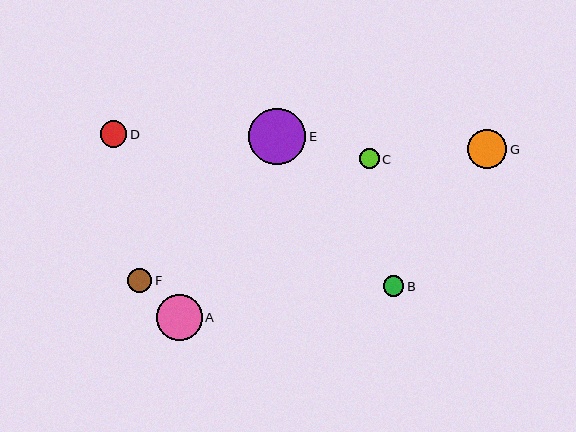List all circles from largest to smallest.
From largest to smallest: E, A, G, D, F, B, C.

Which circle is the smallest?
Circle C is the smallest with a size of approximately 20 pixels.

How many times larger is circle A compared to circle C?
Circle A is approximately 2.3 times the size of circle C.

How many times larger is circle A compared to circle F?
Circle A is approximately 1.9 times the size of circle F.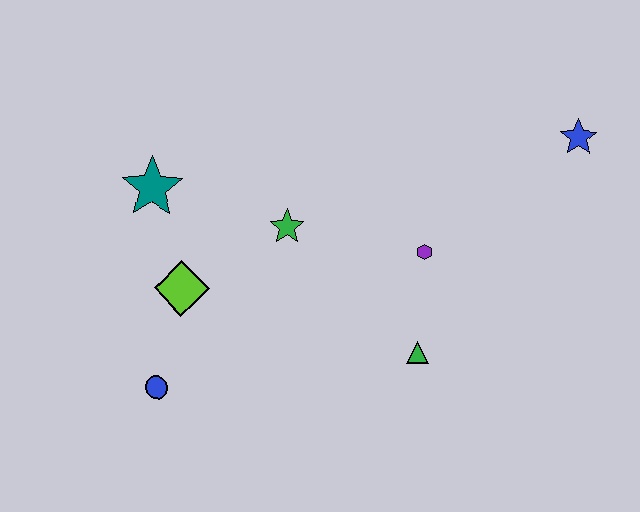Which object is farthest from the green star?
The blue star is farthest from the green star.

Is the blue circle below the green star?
Yes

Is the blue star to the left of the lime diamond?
No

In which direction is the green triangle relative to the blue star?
The green triangle is below the blue star.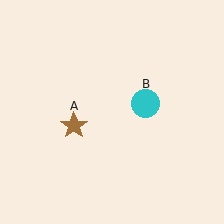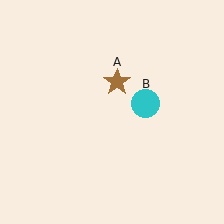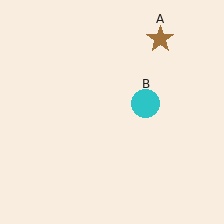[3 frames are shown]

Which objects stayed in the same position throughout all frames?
Cyan circle (object B) remained stationary.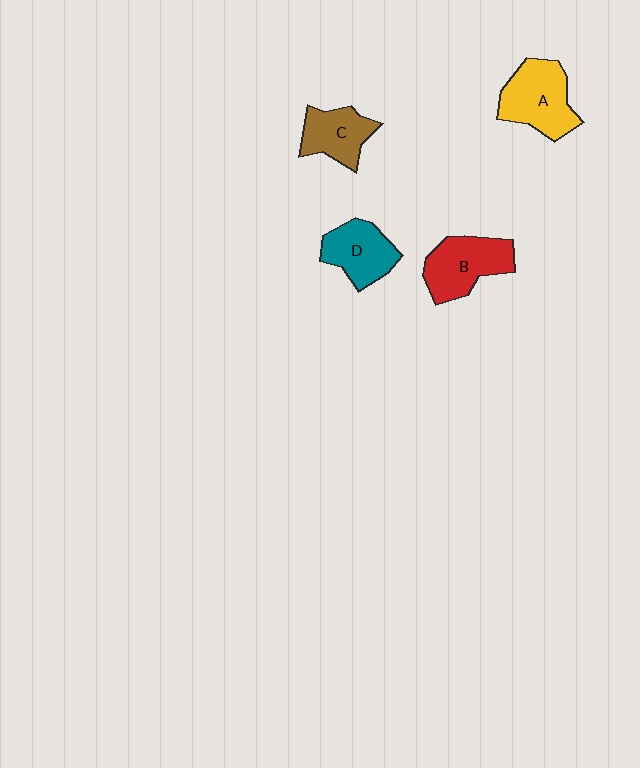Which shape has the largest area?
Shape A (yellow).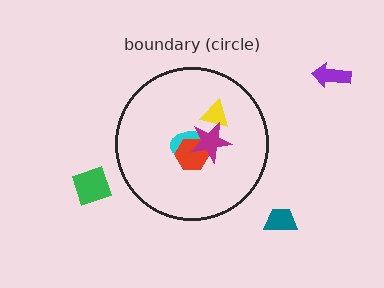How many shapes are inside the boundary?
4 inside, 3 outside.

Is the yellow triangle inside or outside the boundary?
Inside.